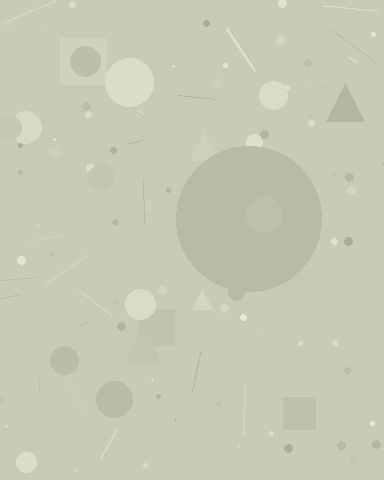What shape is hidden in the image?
A circle is hidden in the image.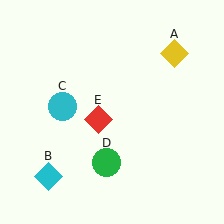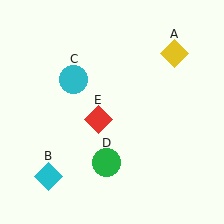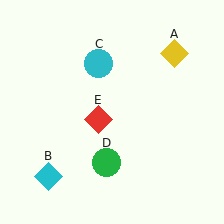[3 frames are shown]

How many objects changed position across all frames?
1 object changed position: cyan circle (object C).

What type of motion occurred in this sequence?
The cyan circle (object C) rotated clockwise around the center of the scene.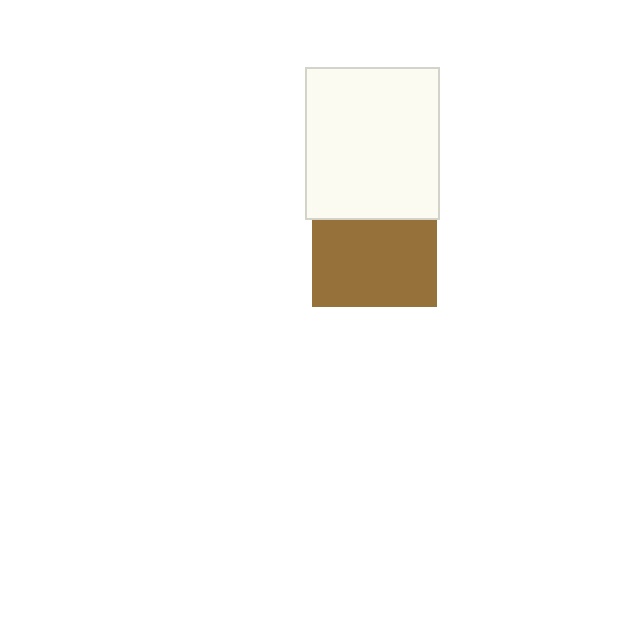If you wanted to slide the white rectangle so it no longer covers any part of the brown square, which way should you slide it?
Slide it up — that is the most direct way to separate the two shapes.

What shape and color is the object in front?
The object in front is a white rectangle.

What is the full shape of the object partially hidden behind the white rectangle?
The partially hidden object is a brown square.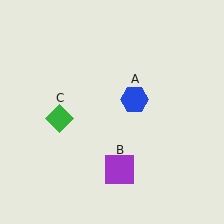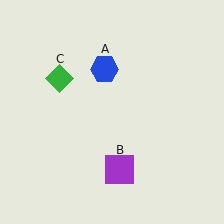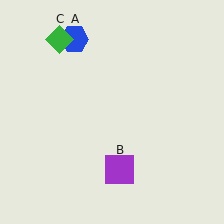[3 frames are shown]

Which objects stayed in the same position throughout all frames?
Purple square (object B) remained stationary.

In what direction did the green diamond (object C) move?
The green diamond (object C) moved up.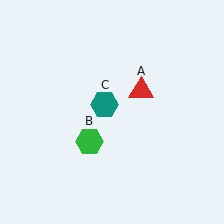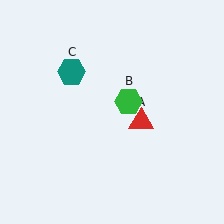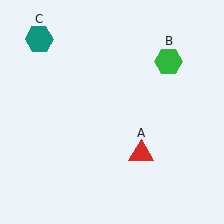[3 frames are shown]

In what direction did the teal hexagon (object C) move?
The teal hexagon (object C) moved up and to the left.